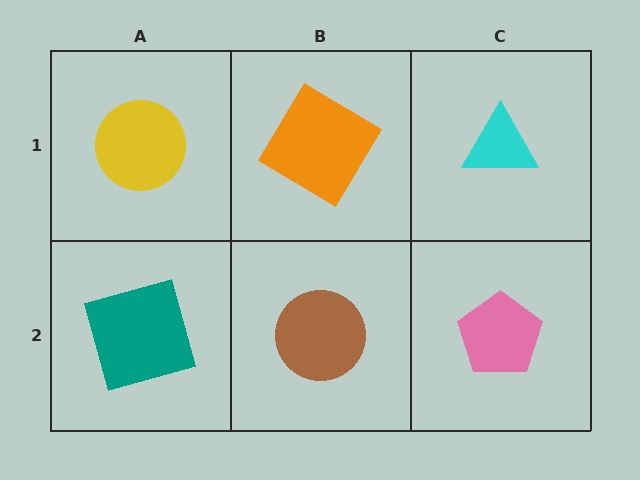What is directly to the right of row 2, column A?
A brown circle.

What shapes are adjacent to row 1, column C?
A pink pentagon (row 2, column C), an orange diamond (row 1, column B).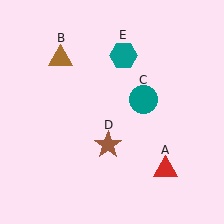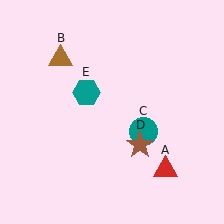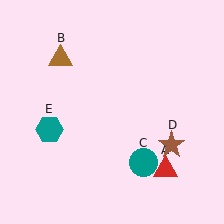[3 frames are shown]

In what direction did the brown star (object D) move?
The brown star (object D) moved right.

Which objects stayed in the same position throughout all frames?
Red triangle (object A) and brown triangle (object B) remained stationary.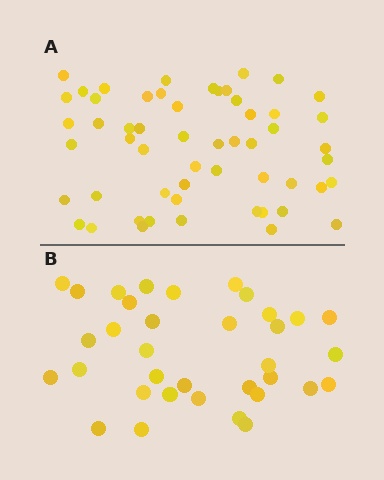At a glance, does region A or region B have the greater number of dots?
Region A (the top region) has more dots.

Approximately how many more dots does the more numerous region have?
Region A has approximately 20 more dots than region B.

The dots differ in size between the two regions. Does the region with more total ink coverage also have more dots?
No. Region B has more total ink coverage because its dots are larger, but region A actually contains more individual dots. Total area can be misleading — the number of items is what matters here.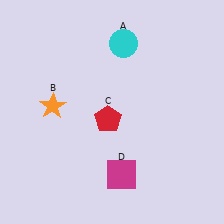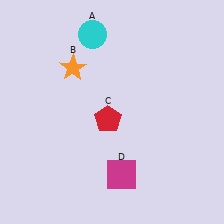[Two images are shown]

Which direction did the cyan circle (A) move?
The cyan circle (A) moved left.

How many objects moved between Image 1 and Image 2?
2 objects moved between the two images.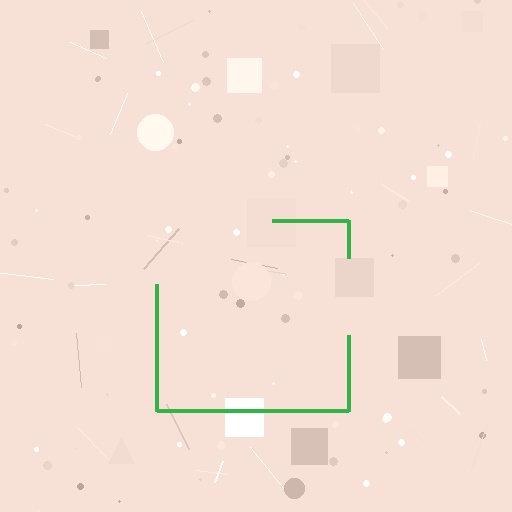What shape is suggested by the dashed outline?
The dashed outline suggests a square.